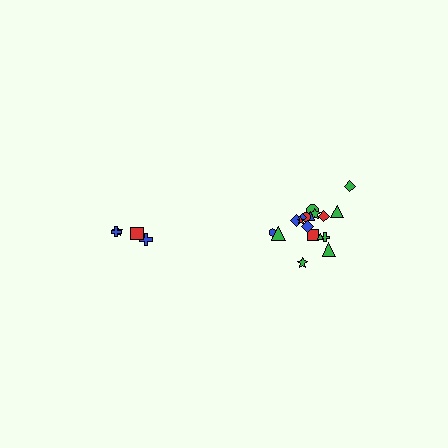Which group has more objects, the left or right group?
The right group.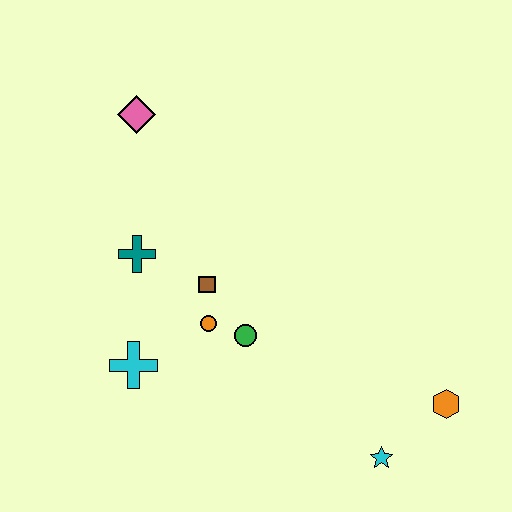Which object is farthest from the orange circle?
The orange hexagon is farthest from the orange circle.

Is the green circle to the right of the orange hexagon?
No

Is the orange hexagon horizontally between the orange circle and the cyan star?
No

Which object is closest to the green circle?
The orange circle is closest to the green circle.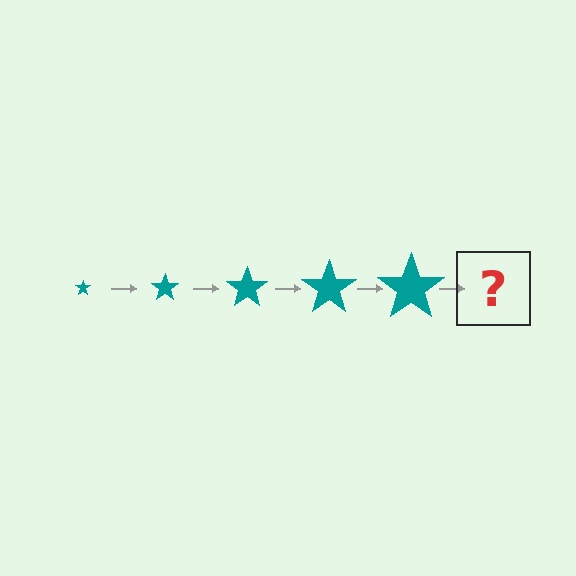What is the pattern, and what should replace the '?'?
The pattern is that the star gets progressively larger each step. The '?' should be a teal star, larger than the previous one.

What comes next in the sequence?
The next element should be a teal star, larger than the previous one.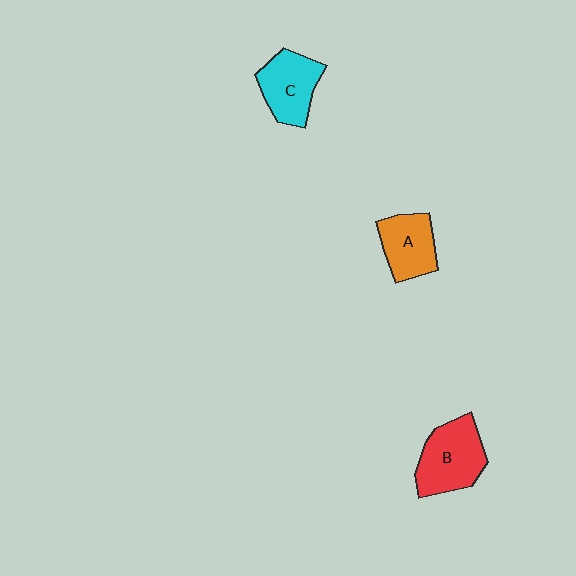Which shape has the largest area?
Shape B (red).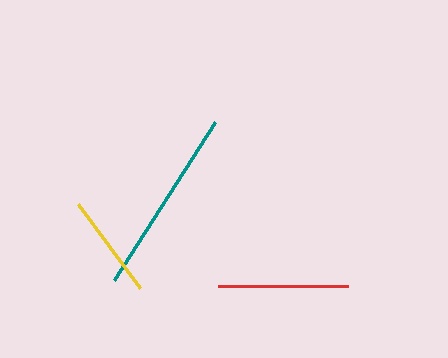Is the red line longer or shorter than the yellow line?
The red line is longer than the yellow line.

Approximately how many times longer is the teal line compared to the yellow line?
The teal line is approximately 1.8 times the length of the yellow line.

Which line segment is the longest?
The teal line is the longest at approximately 188 pixels.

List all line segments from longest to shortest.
From longest to shortest: teal, red, yellow.